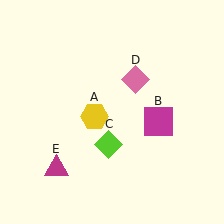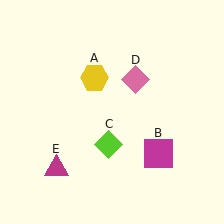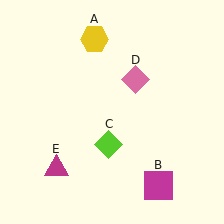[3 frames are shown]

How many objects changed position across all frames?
2 objects changed position: yellow hexagon (object A), magenta square (object B).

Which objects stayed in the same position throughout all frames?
Lime diamond (object C) and pink diamond (object D) and magenta triangle (object E) remained stationary.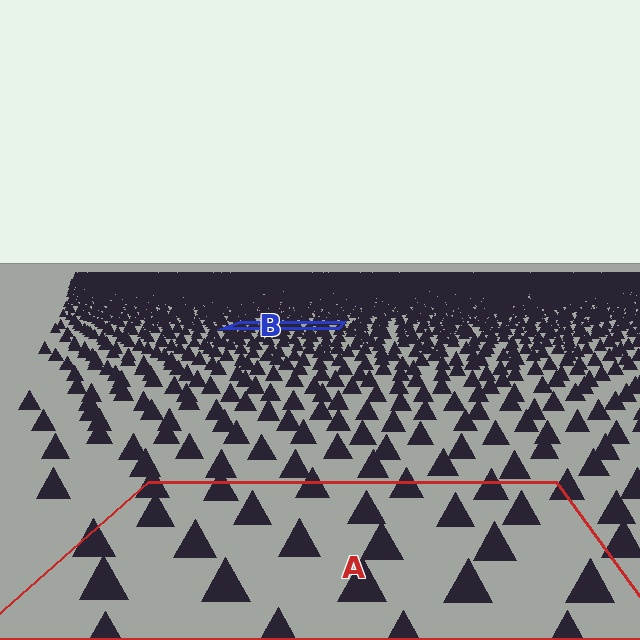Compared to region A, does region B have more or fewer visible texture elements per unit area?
Region B has more texture elements per unit area — they are packed more densely because it is farther away.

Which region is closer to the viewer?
Region A is closer. The texture elements there are larger and more spread out.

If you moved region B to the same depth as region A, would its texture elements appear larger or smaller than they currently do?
They would appear larger. At a closer depth, the same texture elements are projected at a bigger on-screen size.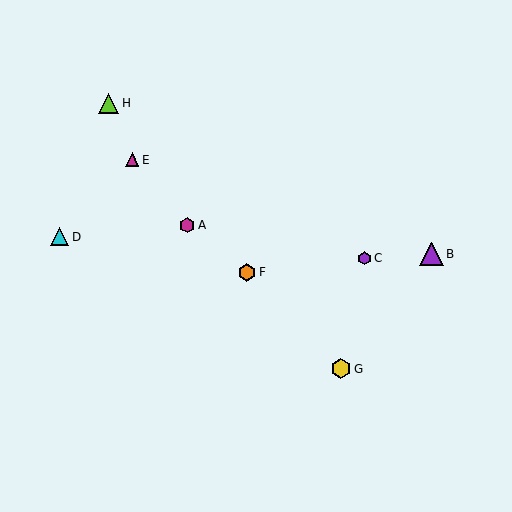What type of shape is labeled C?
Shape C is a purple hexagon.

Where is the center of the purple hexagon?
The center of the purple hexagon is at (364, 258).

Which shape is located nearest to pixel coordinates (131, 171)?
The magenta triangle (labeled E) at (132, 160) is nearest to that location.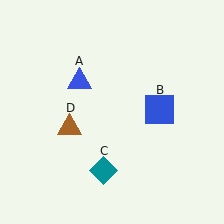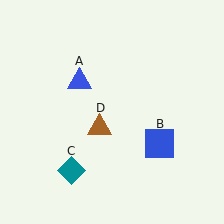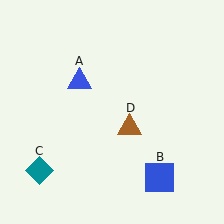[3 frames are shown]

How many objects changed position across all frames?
3 objects changed position: blue square (object B), teal diamond (object C), brown triangle (object D).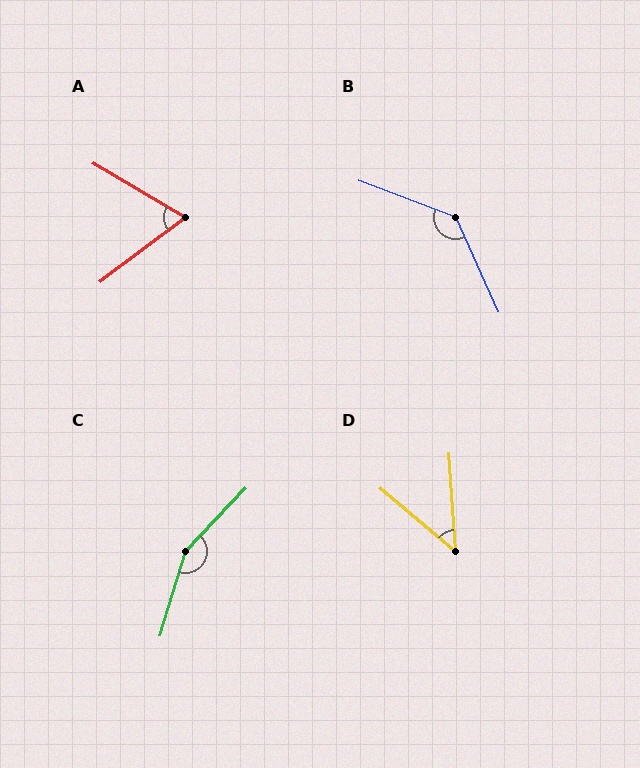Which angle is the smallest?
D, at approximately 47 degrees.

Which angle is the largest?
C, at approximately 153 degrees.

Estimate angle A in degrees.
Approximately 68 degrees.